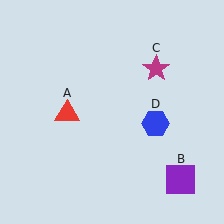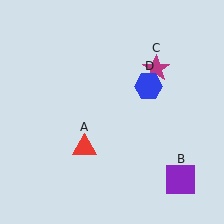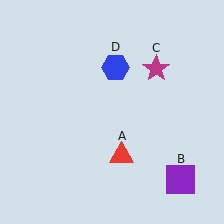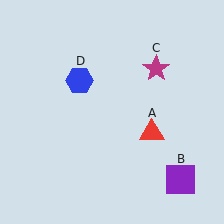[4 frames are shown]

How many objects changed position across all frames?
2 objects changed position: red triangle (object A), blue hexagon (object D).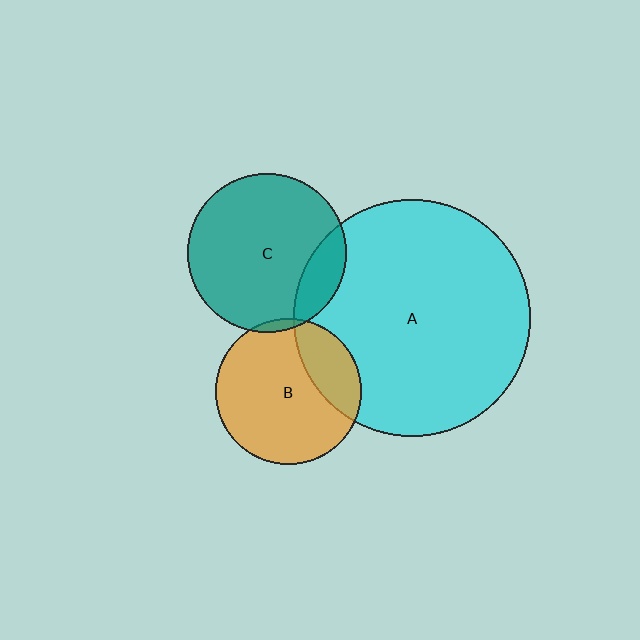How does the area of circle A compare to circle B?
Approximately 2.6 times.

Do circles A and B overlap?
Yes.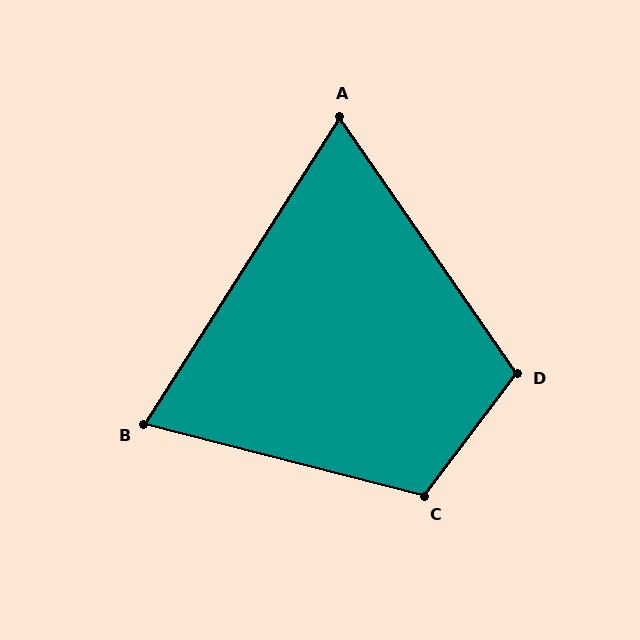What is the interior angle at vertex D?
Approximately 108 degrees (obtuse).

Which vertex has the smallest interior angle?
A, at approximately 67 degrees.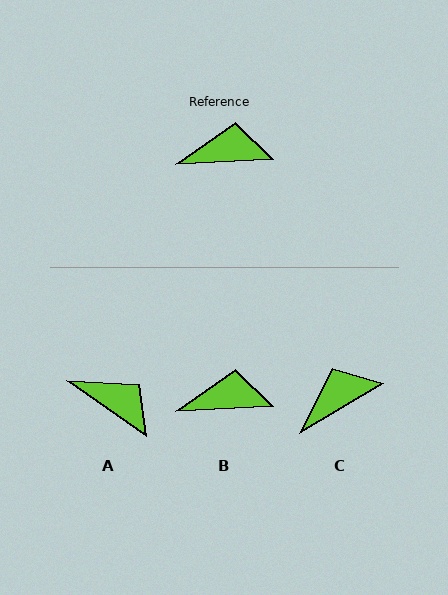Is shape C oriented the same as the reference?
No, it is off by about 28 degrees.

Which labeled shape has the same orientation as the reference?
B.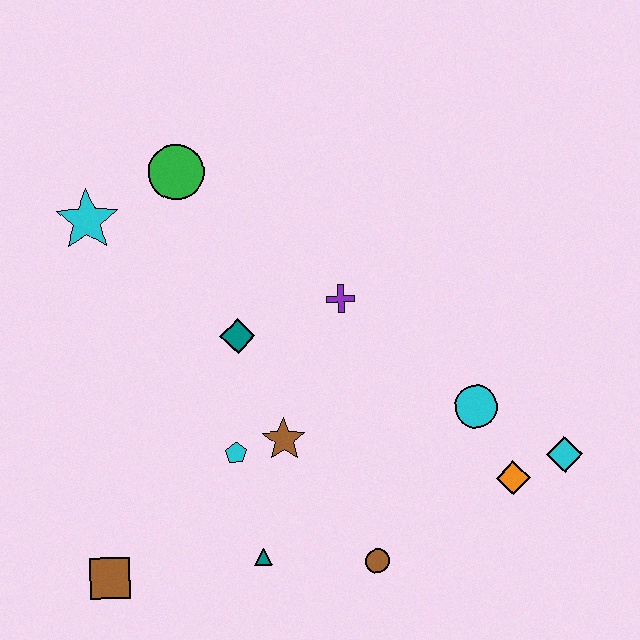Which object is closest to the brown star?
The cyan pentagon is closest to the brown star.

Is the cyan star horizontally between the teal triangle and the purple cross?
No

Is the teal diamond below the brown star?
No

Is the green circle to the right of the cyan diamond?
No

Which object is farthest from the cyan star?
The cyan diamond is farthest from the cyan star.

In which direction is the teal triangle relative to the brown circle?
The teal triangle is to the left of the brown circle.